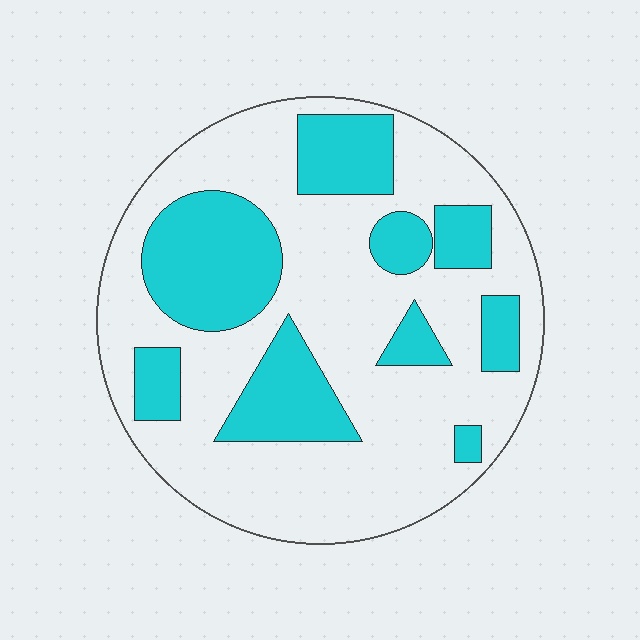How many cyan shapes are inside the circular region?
9.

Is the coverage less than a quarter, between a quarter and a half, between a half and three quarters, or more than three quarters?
Between a quarter and a half.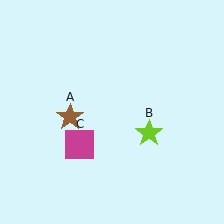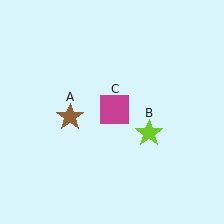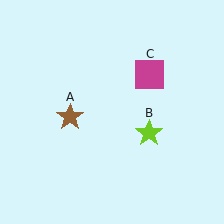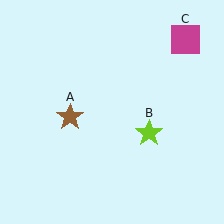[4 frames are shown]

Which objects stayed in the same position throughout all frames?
Brown star (object A) and lime star (object B) remained stationary.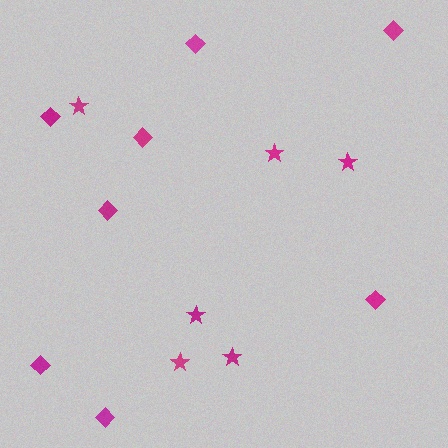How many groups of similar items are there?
There are 2 groups: one group of diamonds (8) and one group of stars (6).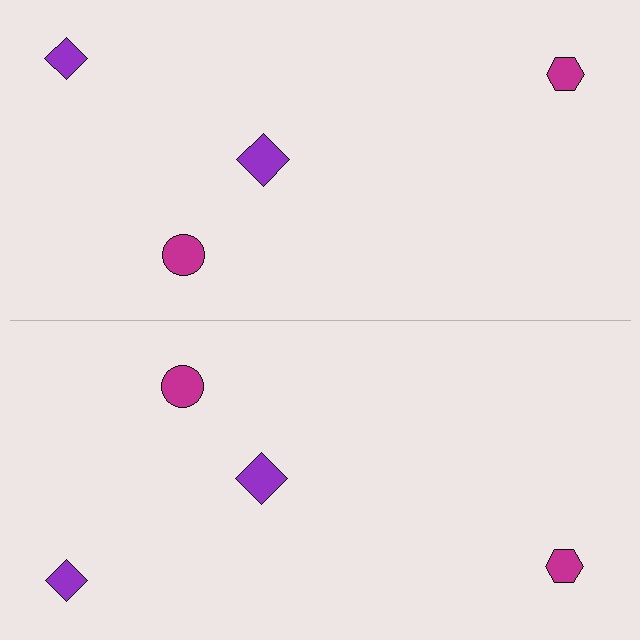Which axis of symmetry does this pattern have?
The pattern has a horizontal axis of symmetry running through the center of the image.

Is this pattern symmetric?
Yes, this pattern has bilateral (reflection) symmetry.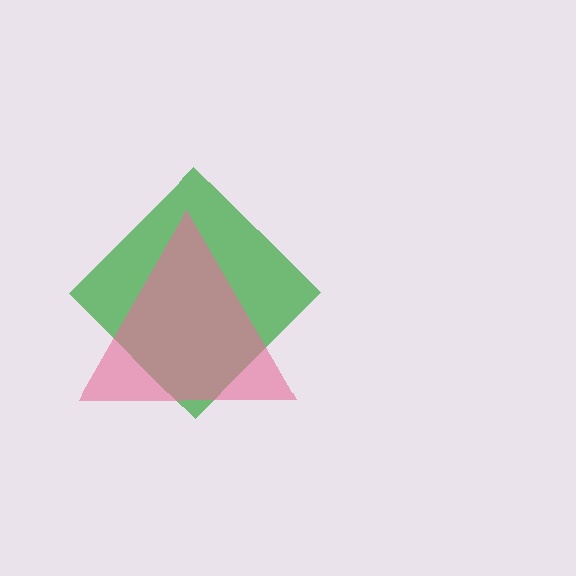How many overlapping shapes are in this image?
There are 2 overlapping shapes in the image.